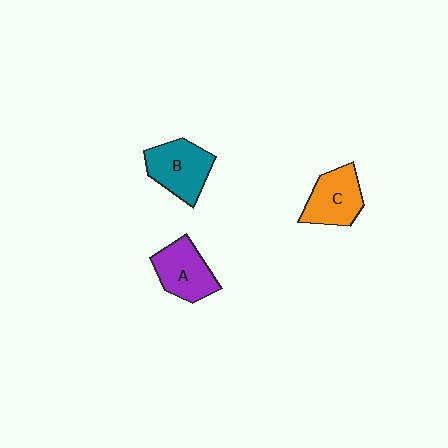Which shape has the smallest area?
Shape C (orange).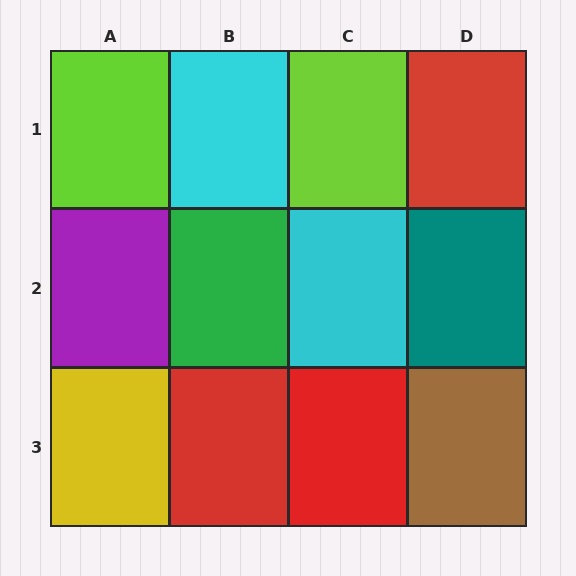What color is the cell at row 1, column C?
Lime.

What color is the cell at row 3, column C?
Red.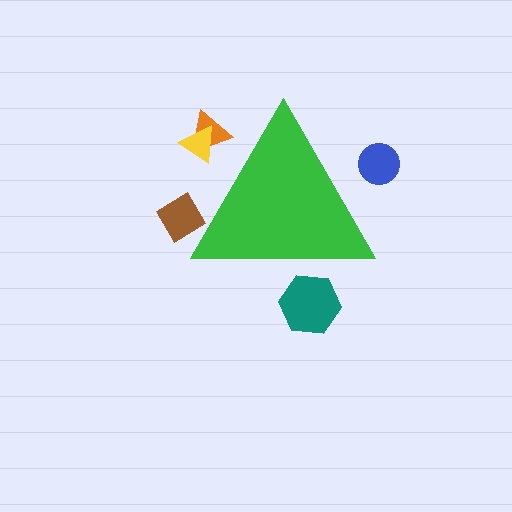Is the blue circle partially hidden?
Yes, the blue circle is partially hidden behind the green triangle.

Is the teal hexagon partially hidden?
Yes, the teal hexagon is partially hidden behind the green triangle.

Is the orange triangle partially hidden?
Yes, the orange triangle is partially hidden behind the green triangle.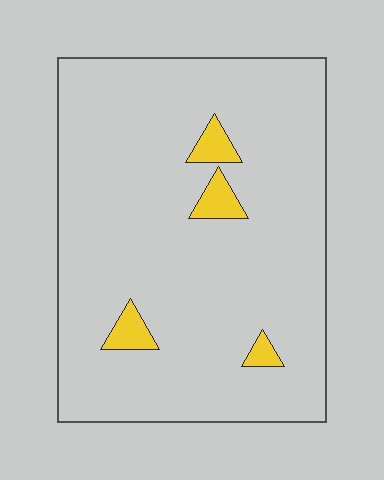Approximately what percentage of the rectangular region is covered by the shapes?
Approximately 5%.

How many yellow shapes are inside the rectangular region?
4.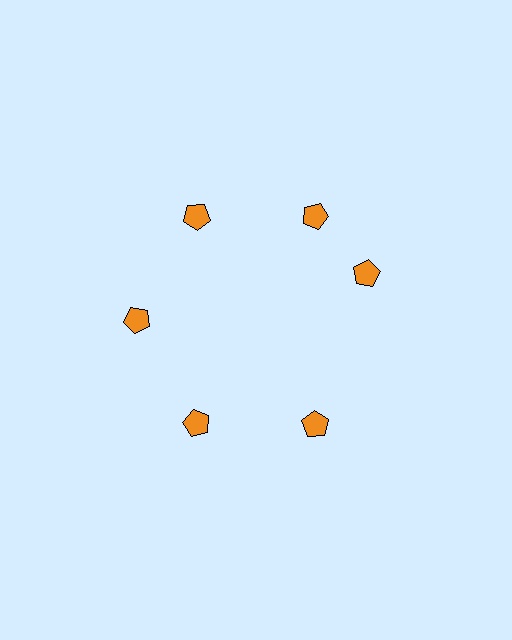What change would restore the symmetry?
The symmetry would be restored by rotating it back into even spacing with its neighbors so that all 6 pentagons sit at equal angles and equal distance from the center.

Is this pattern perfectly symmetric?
No. The 6 orange pentagons are arranged in a ring, but one element near the 3 o'clock position is rotated out of alignment along the ring, breaking the 6-fold rotational symmetry.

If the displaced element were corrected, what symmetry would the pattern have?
It would have 6-fold rotational symmetry — the pattern would map onto itself every 60 degrees.